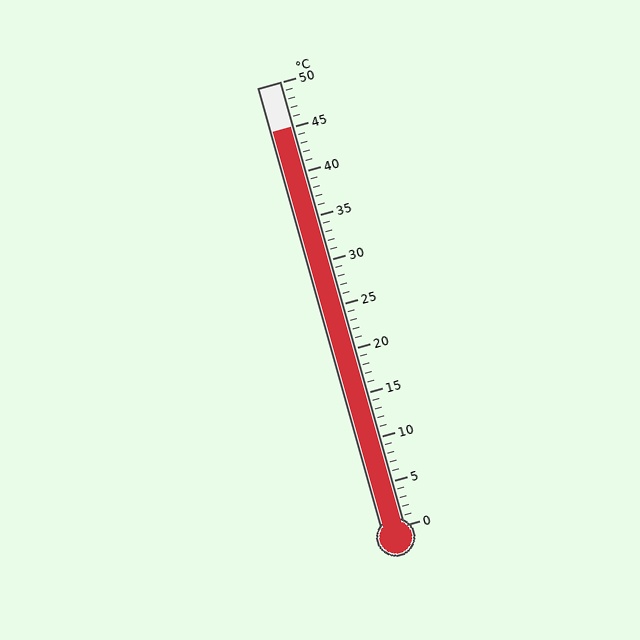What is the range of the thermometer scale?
The thermometer scale ranges from 0°C to 50°C.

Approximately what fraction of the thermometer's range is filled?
The thermometer is filled to approximately 90% of its range.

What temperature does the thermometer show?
The thermometer shows approximately 45°C.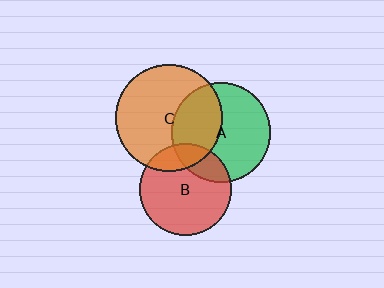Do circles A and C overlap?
Yes.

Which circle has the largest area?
Circle C (orange).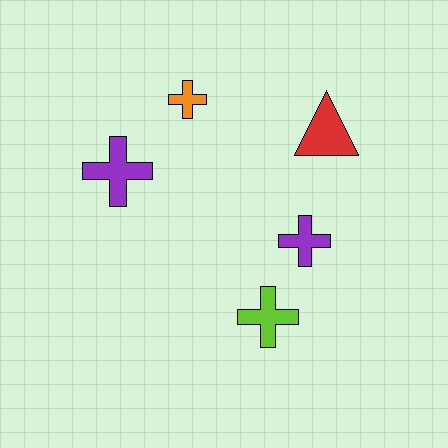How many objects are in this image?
There are 5 objects.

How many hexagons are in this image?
There are no hexagons.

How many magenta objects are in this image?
There are no magenta objects.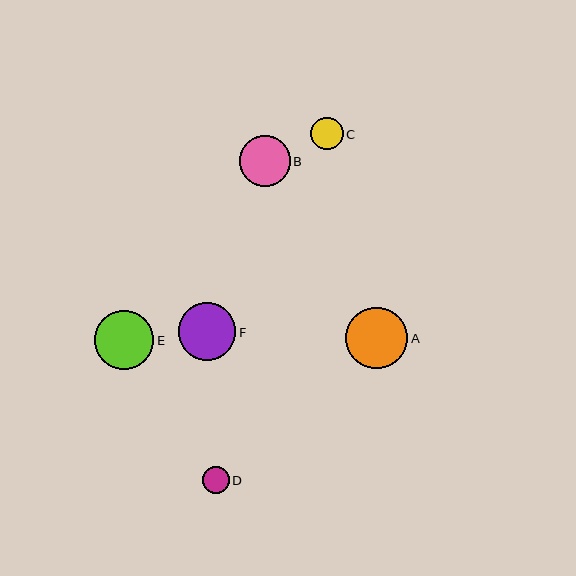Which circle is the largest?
Circle A is the largest with a size of approximately 62 pixels.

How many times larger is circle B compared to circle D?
Circle B is approximately 1.9 times the size of circle D.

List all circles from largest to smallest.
From largest to smallest: A, E, F, B, C, D.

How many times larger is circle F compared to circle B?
Circle F is approximately 1.1 times the size of circle B.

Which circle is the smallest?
Circle D is the smallest with a size of approximately 27 pixels.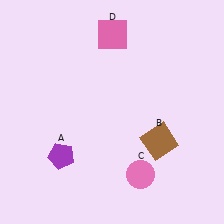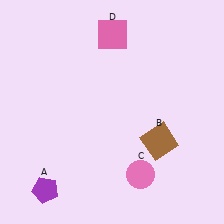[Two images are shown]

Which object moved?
The purple pentagon (A) moved down.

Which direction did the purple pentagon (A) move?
The purple pentagon (A) moved down.